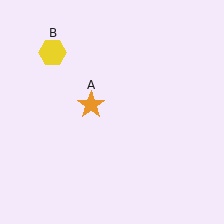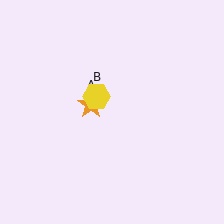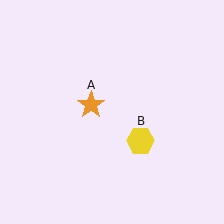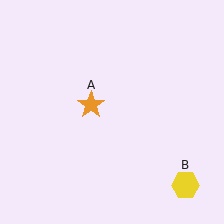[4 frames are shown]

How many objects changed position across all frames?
1 object changed position: yellow hexagon (object B).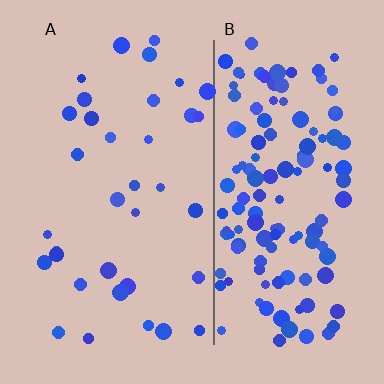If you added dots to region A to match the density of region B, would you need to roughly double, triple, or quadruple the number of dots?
Approximately quadruple.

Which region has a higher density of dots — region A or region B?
B (the right).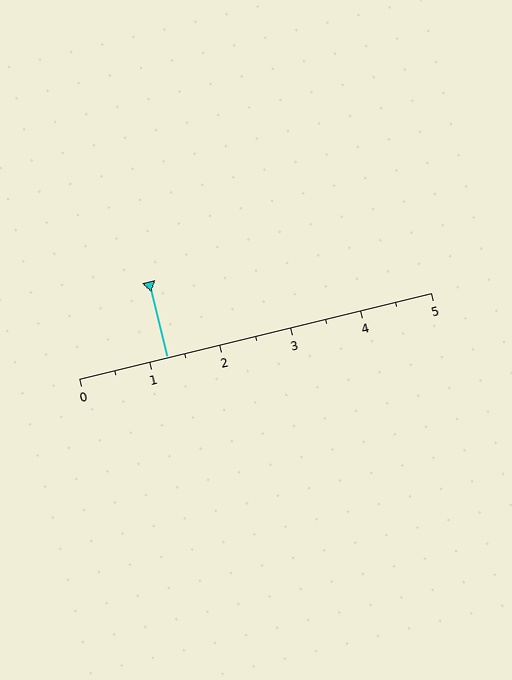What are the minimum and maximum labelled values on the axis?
The axis runs from 0 to 5.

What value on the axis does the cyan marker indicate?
The marker indicates approximately 1.2.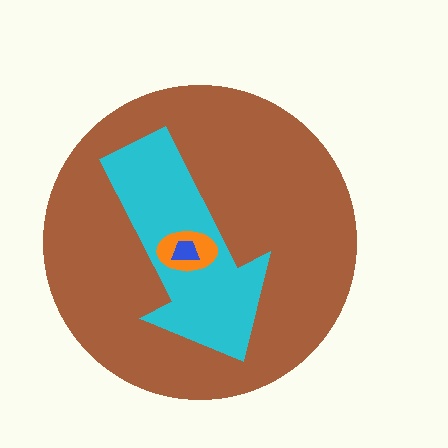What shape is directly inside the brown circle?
The cyan arrow.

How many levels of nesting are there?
4.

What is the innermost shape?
The blue trapezoid.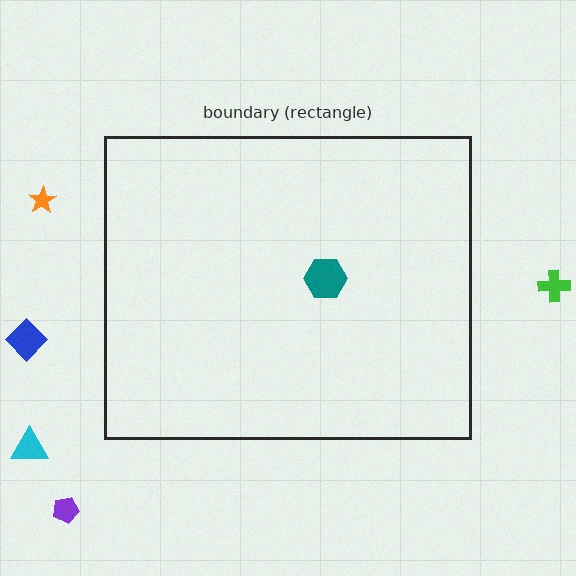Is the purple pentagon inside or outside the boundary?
Outside.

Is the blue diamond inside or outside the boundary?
Outside.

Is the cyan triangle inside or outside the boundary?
Outside.